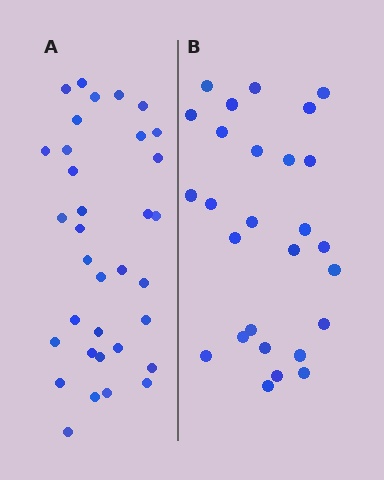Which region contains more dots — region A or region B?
Region A (the left region) has more dots.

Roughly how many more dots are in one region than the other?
Region A has roughly 8 or so more dots than region B.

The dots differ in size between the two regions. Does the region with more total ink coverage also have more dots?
No. Region B has more total ink coverage because its dots are larger, but region A actually contains more individual dots. Total area can be misleading — the number of items is what matters here.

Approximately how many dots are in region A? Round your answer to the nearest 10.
About 30 dots. (The exact count is 34, which rounds to 30.)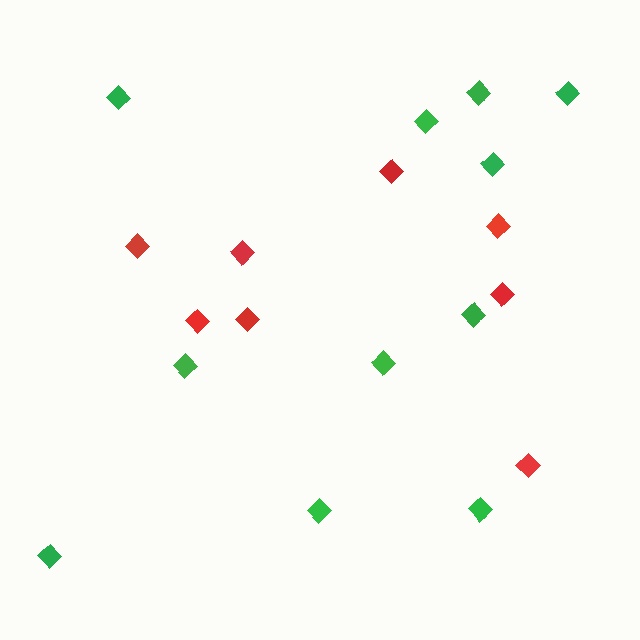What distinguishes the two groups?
There are 2 groups: one group of green diamonds (11) and one group of red diamonds (8).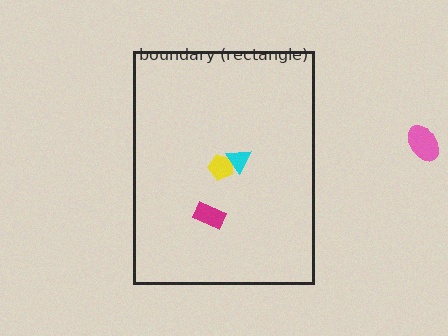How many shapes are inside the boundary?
3 inside, 1 outside.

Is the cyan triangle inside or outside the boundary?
Inside.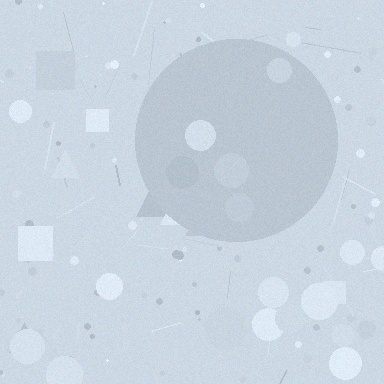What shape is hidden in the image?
A circle is hidden in the image.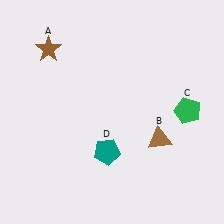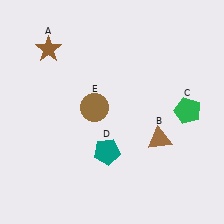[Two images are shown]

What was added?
A brown circle (E) was added in Image 2.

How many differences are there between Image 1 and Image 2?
There is 1 difference between the two images.